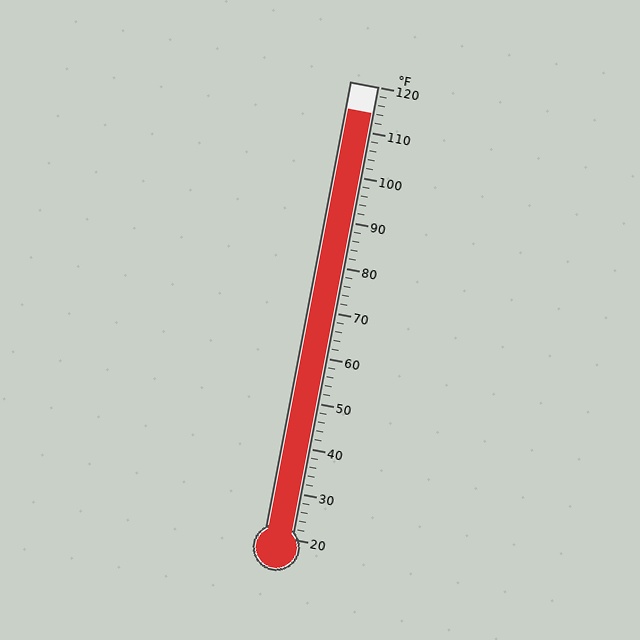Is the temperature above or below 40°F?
The temperature is above 40°F.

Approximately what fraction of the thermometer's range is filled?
The thermometer is filled to approximately 95% of its range.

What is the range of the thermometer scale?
The thermometer scale ranges from 20°F to 120°F.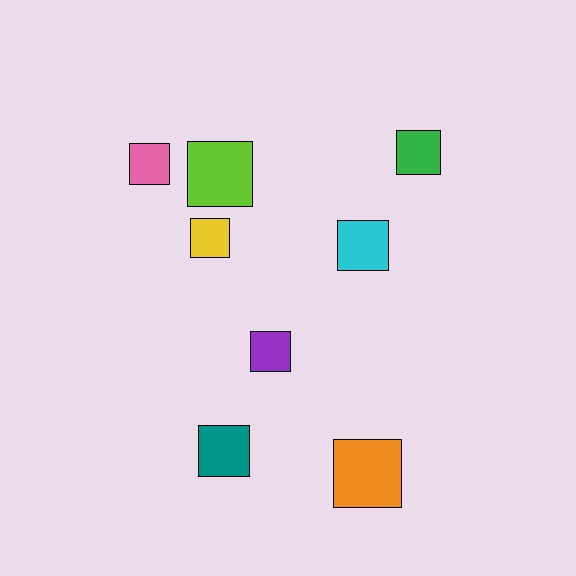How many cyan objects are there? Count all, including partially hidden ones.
There is 1 cyan object.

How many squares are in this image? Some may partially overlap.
There are 8 squares.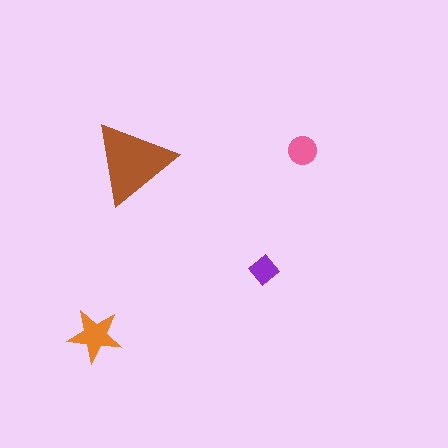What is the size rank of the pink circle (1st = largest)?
3rd.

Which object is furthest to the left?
The orange star is leftmost.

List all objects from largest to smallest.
The brown triangle, the orange star, the pink circle, the purple diamond.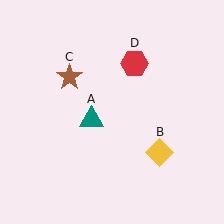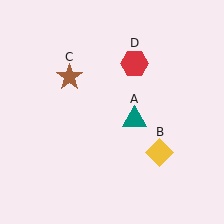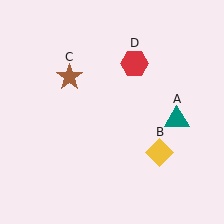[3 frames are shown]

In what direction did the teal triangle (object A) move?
The teal triangle (object A) moved right.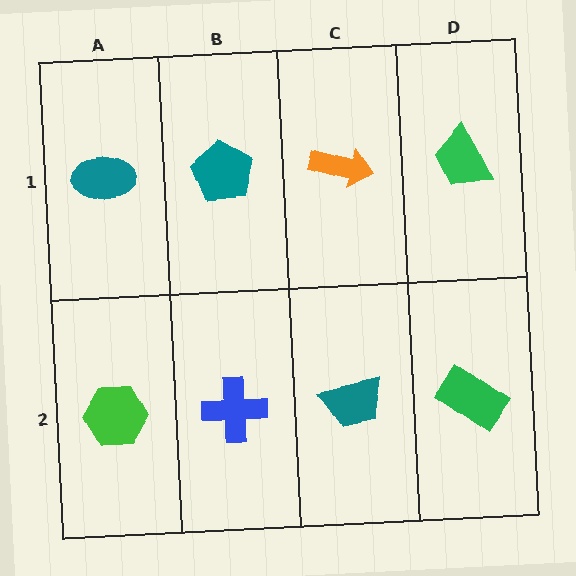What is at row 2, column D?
A green rectangle.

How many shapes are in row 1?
4 shapes.